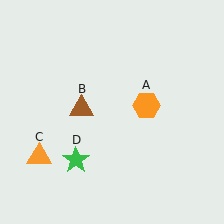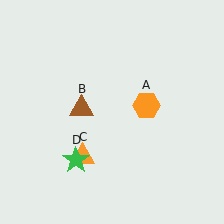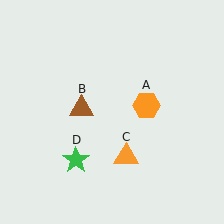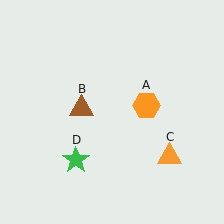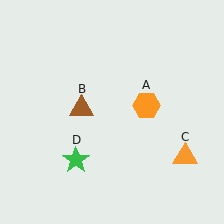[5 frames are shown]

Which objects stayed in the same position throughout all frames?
Orange hexagon (object A) and brown triangle (object B) and green star (object D) remained stationary.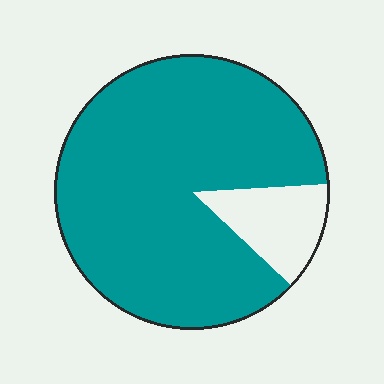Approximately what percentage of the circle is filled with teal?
Approximately 85%.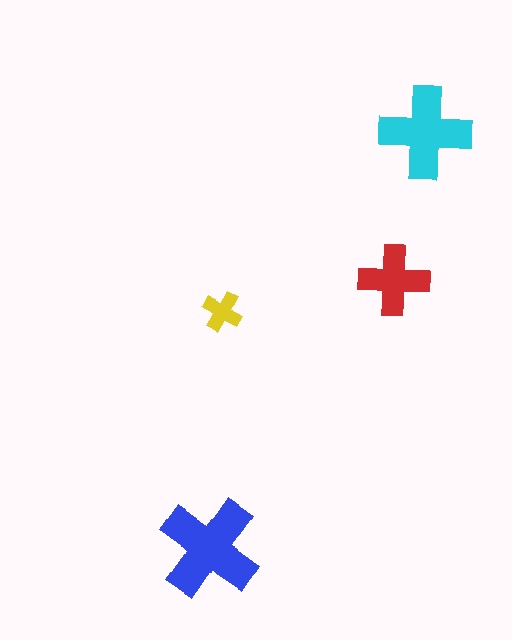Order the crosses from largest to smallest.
the blue one, the cyan one, the red one, the yellow one.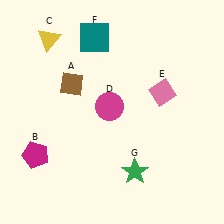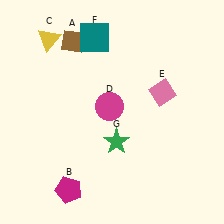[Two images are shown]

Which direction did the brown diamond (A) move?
The brown diamond (A) moved up.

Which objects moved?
The objects that moved are: the brown diamond (A), the magenta pentagon (B), the green star (G).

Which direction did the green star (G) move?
The green star (G) moved up.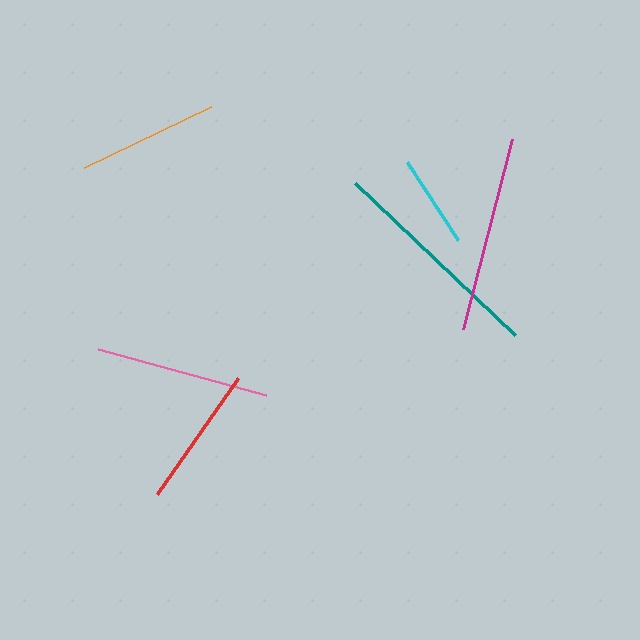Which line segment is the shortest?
The cyan line is the shortest at approximately 93 pixels.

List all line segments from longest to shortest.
From longest to shortest: teal, magenta, pink, orange, red, cyan.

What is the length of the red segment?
The red segment is approximately 141 pixels long.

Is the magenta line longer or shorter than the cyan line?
The magenta line is longer than the cyan line.